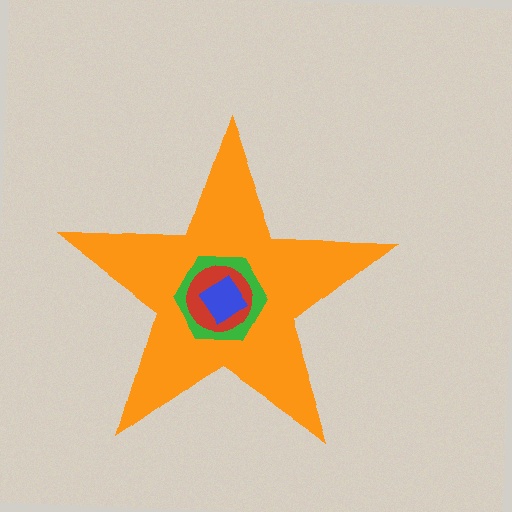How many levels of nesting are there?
4.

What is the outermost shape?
The orange star.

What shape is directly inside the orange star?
The green hexagon.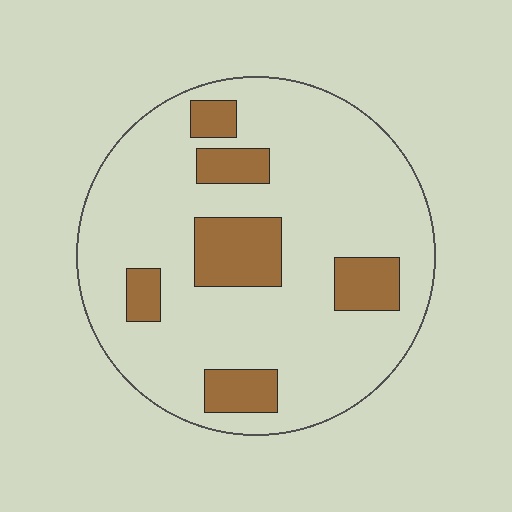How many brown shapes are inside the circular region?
6.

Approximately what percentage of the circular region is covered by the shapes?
Approximately 20%.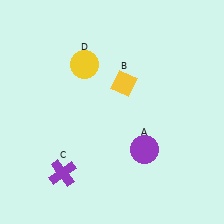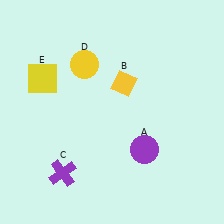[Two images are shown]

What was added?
A yellow square (E) was added in Image 2.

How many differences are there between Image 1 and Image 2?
There is 1 difference between the two images.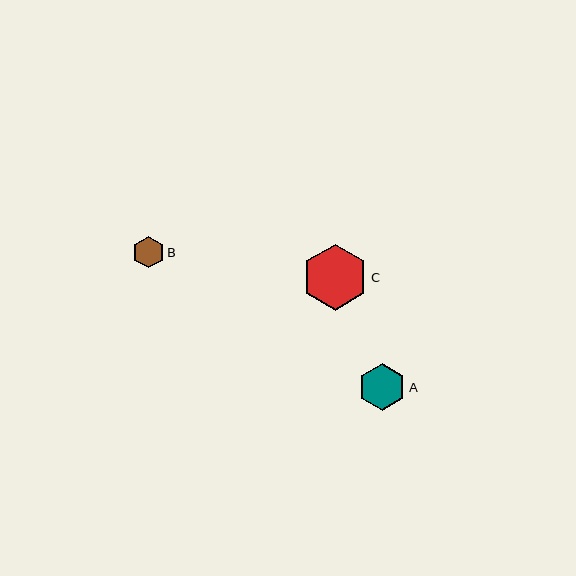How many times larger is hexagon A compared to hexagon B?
Hexagon A is approximately 1.5 times the size of hexagon B.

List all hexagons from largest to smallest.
From largest to smallest: C, A, B.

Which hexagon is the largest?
Hexagon C is the largest with a size of approximately 66 pixels.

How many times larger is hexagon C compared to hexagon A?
Hexagon C is approximately 1.4 times the size of hexagon A.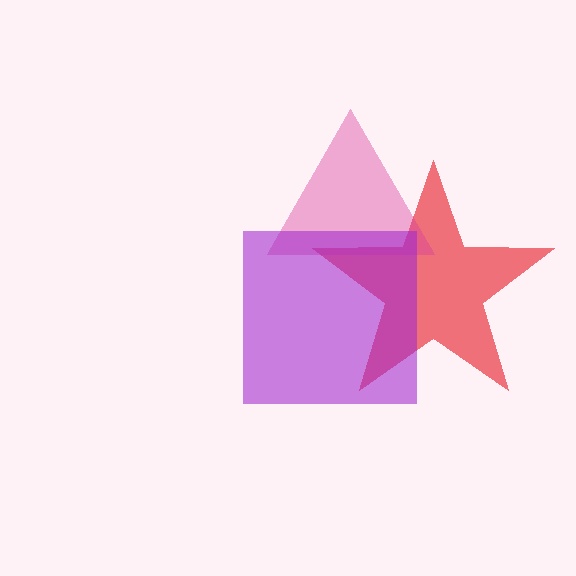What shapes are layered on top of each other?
The layered shapes are: a red star, a magenta triangle, a purple square.